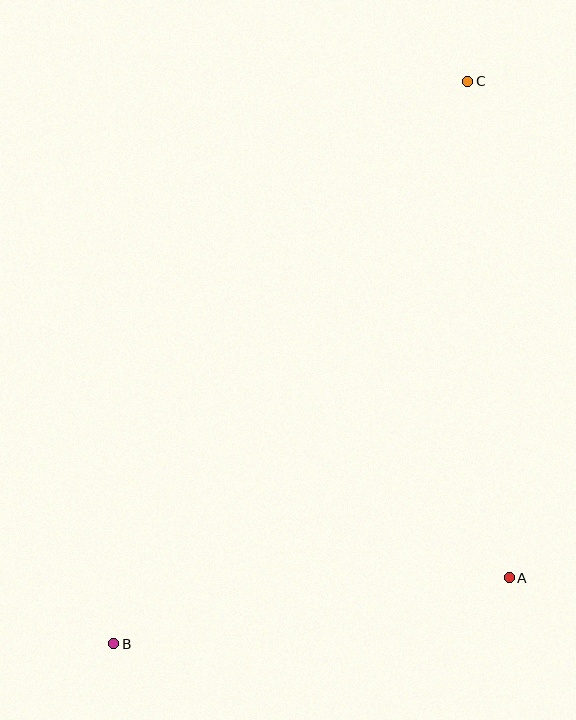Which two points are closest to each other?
Points A and B are closest to each other.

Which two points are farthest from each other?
Points B and C are farthest from each other.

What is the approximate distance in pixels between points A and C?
The distance between A and C is approximately 498 pixels.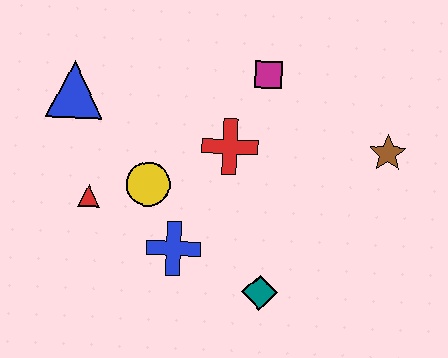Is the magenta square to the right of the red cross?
Yes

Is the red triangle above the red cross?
No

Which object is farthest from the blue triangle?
The brown star is farthest from the blue triangle.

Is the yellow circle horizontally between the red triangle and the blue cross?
Yes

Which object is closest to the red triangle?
The yellow circle is closest to the red triangle.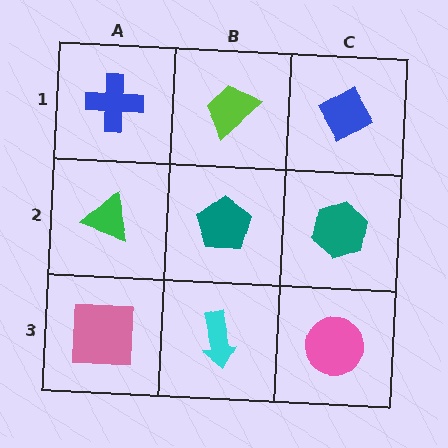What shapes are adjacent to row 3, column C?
A teal hexagon (row 2, column C), a cyan arrow (row 3, column B).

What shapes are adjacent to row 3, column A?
A green triangle (row 2, column A), a cyan arrow (row 3, column B).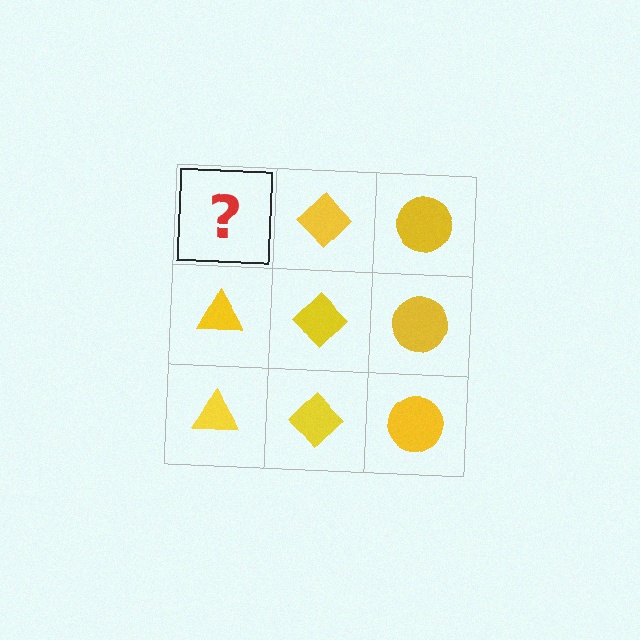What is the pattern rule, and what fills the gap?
The rule is that each column has a consistent shape. The gap should be filled with a yellow triangle.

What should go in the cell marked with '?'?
The missing cell should contain a yellow triangle.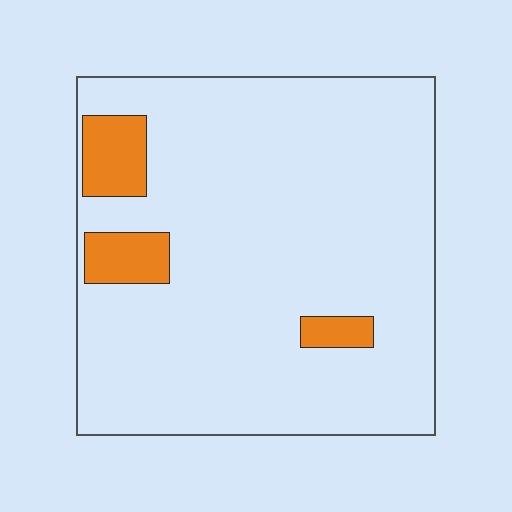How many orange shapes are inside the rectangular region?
3.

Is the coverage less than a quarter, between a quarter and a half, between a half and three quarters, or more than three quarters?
Less than a quarter.